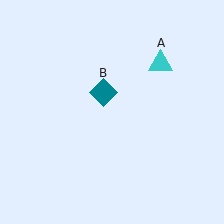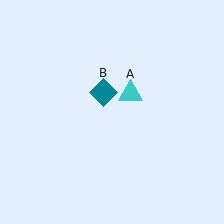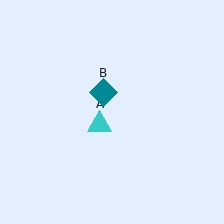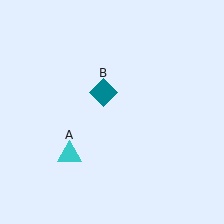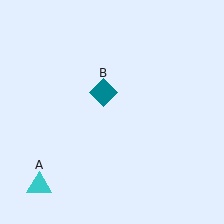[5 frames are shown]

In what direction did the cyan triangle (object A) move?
The cyan triangle (object A) moved down and to the left.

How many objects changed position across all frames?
1 object changed position: cyan triangle (object A).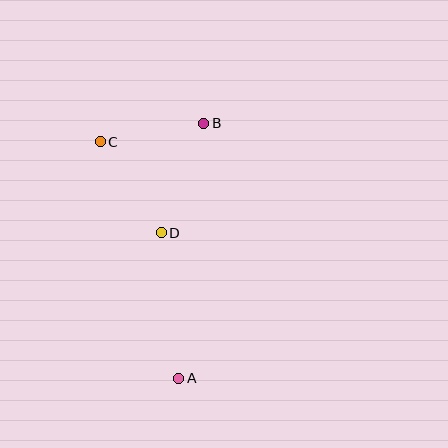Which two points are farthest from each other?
Points A and B are farthest from each other.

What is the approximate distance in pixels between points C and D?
The distance between C and D is approximately 109 pixels.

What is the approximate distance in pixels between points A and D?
The distance between A and D is approximately 146 pixels.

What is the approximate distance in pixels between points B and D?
The distance between B and D is approximately 118 pixels.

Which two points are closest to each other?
Points B and C are closest to each other.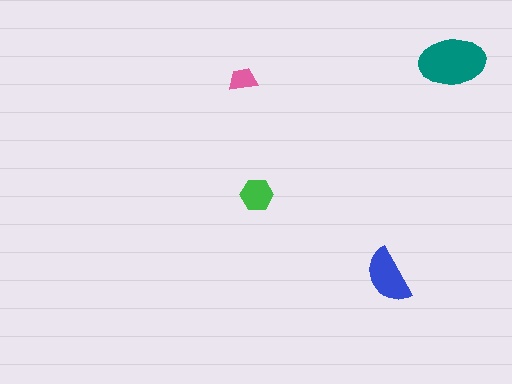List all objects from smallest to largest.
The pink trapezoid, the green hexagon, the blue semicircle, the teal ellipse.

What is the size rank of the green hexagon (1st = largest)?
3rd.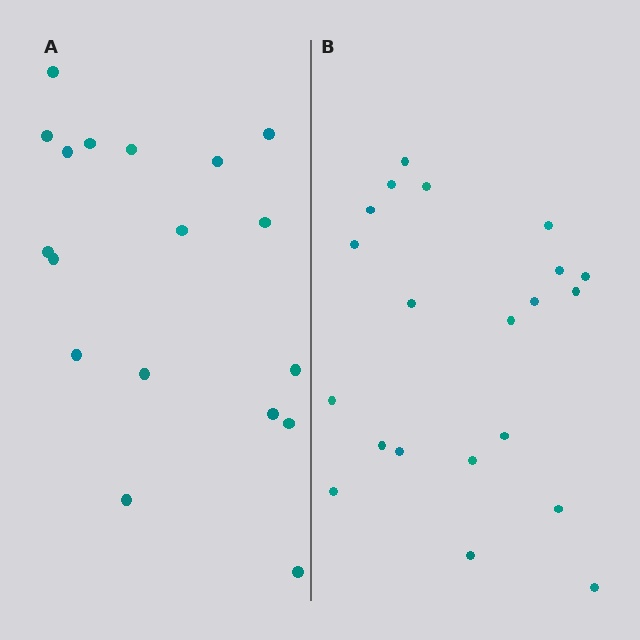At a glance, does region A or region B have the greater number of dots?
Region B (the right region) has more dots.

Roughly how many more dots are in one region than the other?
Region B has just a few more — roughly 2 or 3 more dots than region A.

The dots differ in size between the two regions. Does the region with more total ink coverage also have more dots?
No. Region A has more total ink coverage because its dots are larger, but region B actually contains more individual dots. Total area can be misleading — the number of items is what matters here.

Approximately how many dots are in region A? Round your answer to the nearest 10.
About 20 dots. (The exact count is 18, which rounds to 20.)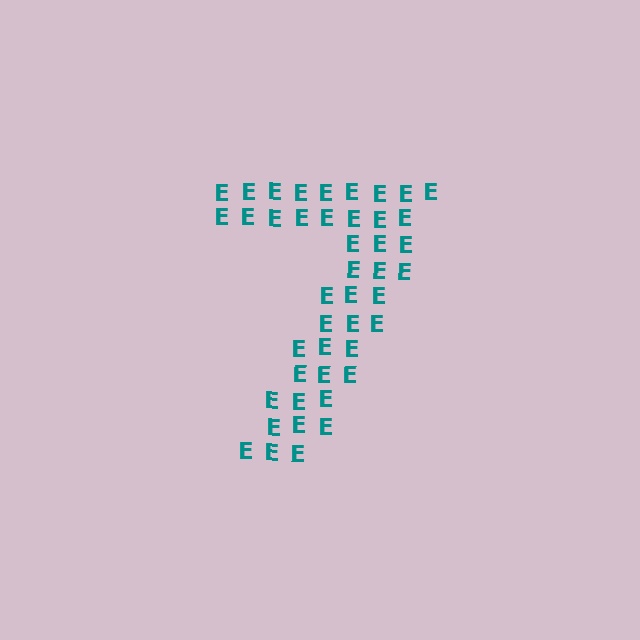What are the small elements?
The small elements are letter E's.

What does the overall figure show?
The overall figure shows the digit 7.